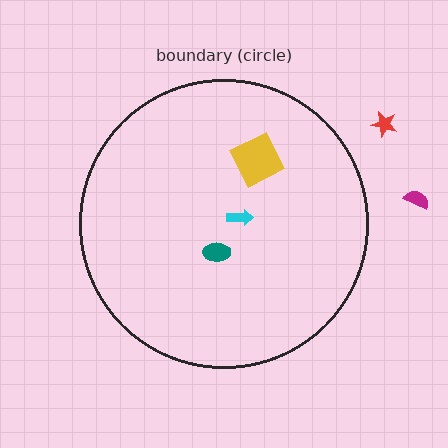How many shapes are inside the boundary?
3 inside, 2 outside.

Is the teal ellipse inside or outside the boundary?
Inside.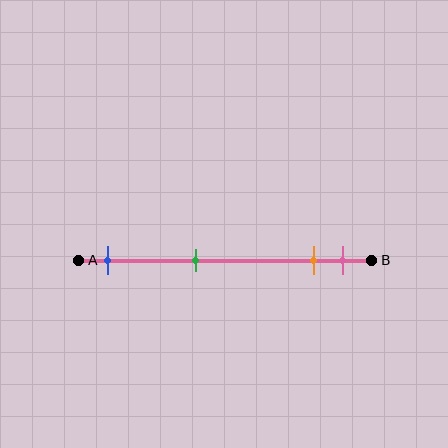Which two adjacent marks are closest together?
The orange and pink marks are the closest adjacent pair.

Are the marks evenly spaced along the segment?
No, the marks are not evenly spaced.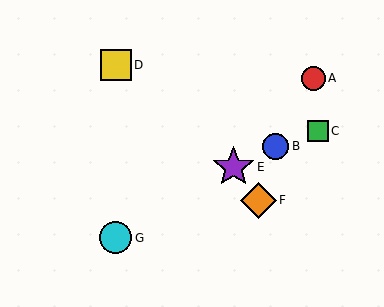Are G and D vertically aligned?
Yes, both are at x≈116.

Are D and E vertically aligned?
No, D is at x≈116 and E is at x≈234.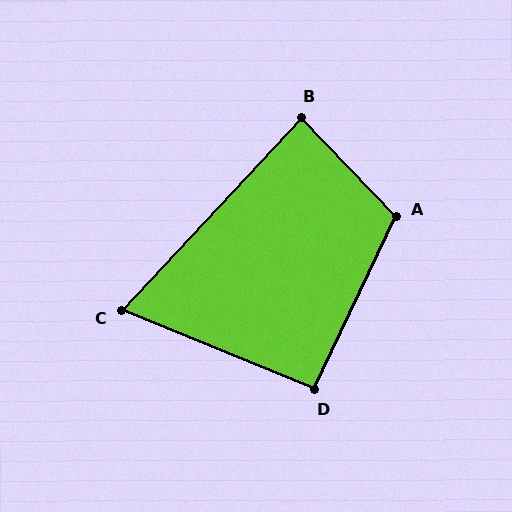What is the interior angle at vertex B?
Approximately 87 degrees (approximately right).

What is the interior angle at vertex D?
Approximately 93 degrees (approximately right).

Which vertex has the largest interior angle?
A, at approximately 111 degrees.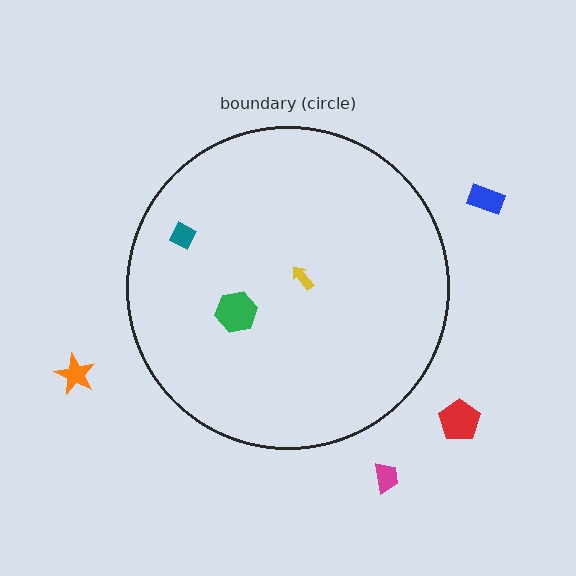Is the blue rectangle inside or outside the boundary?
Outside.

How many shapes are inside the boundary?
3 inside, 4 outside.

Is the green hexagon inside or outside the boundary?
Inside.